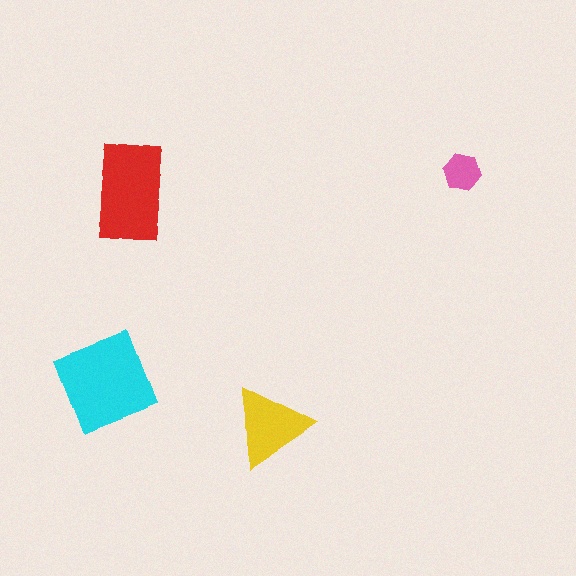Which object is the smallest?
The pink hexagon.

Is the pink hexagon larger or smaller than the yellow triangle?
Smaller.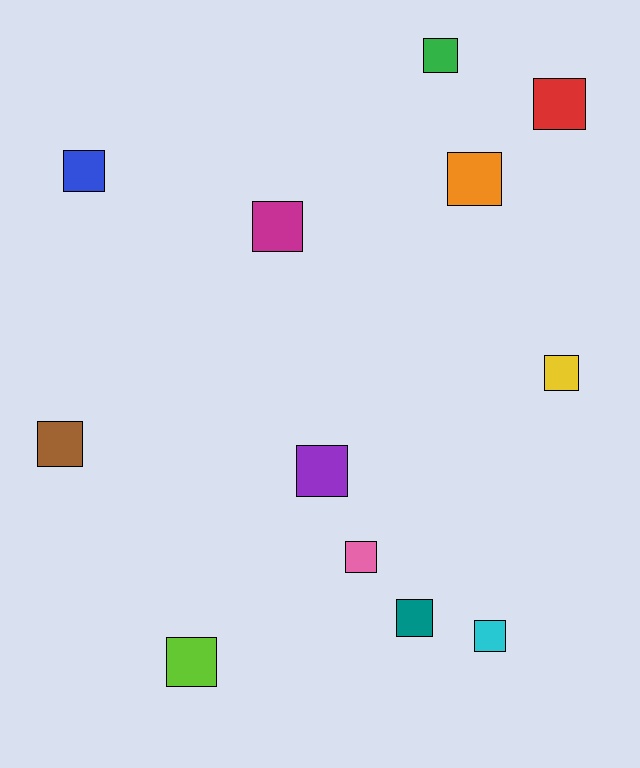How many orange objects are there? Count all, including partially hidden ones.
There is 1 orange object.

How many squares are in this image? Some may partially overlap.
There are 12 squares.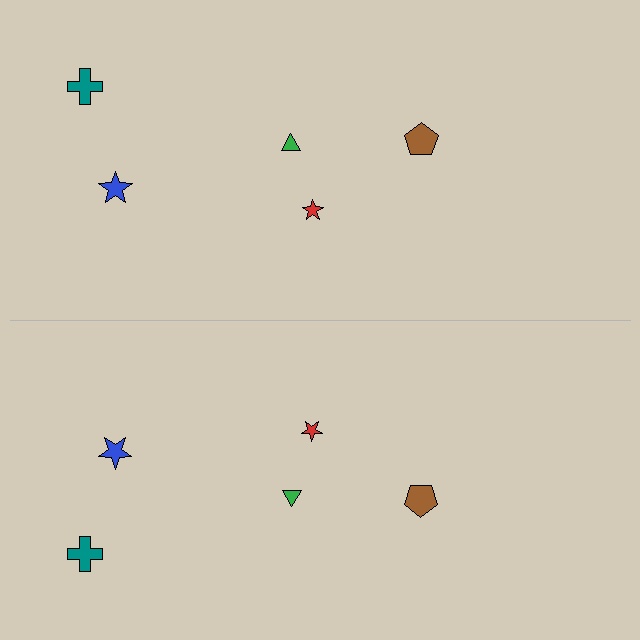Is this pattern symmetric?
Yes, this pattern has bilateral (reflection) symmetry.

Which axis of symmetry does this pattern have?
The pattern has a horizontal axis of symmetry running through the center of the image.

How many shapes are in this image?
There are 10 shapes in this image.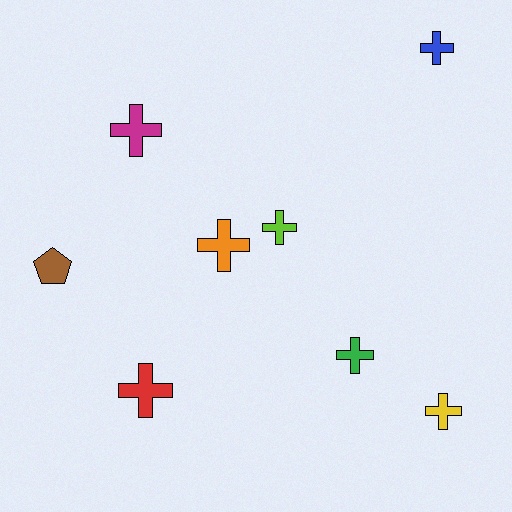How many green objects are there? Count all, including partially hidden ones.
There is 1 green object.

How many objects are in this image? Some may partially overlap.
There are 8 objects.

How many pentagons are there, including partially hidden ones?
There is 1 pentagon.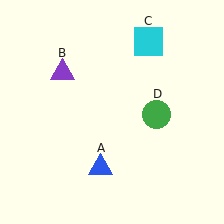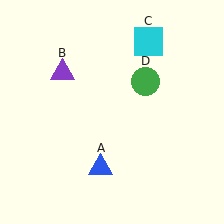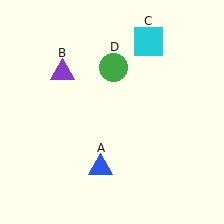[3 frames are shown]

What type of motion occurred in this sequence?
The green circle (object D) rotated counterclockwise around the center of the scene.